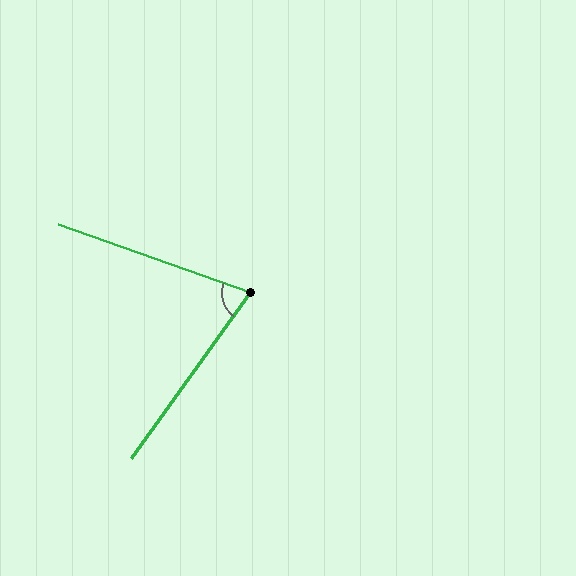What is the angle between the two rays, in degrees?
Approximately 74 degrees.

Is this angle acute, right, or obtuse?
It is acute.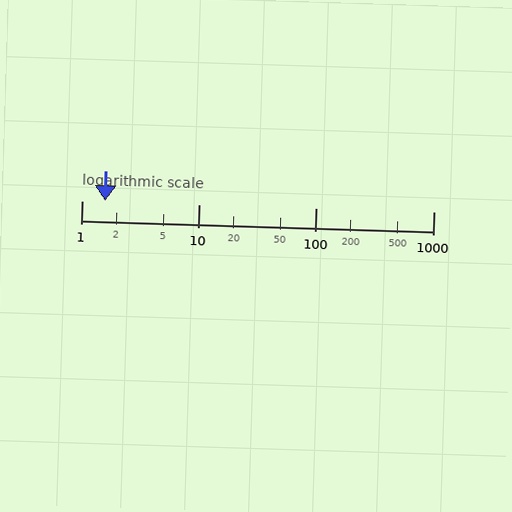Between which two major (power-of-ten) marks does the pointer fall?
The pointer is between 1 and 10.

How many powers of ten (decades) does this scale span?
The scale spans 3 decades, from 1 to 1000.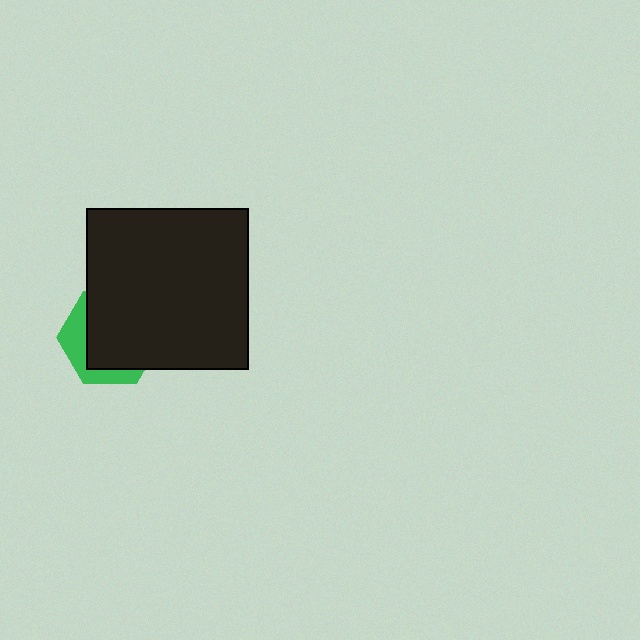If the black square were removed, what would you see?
You would see the complete green hexagon.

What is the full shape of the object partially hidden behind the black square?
The partially hidden object is a green hexagon.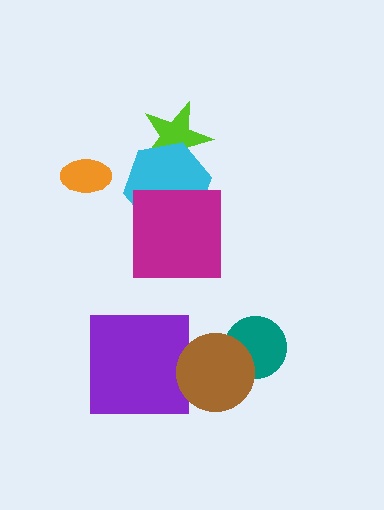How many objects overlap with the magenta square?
1 object overlaps with the magenta square.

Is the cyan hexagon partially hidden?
Yes, it is partially covered by another shape.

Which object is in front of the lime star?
The cyan hexagon is in front of the lime star.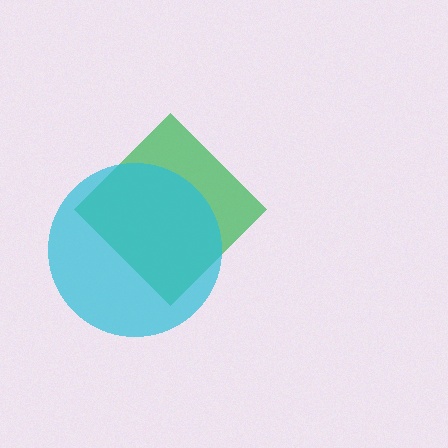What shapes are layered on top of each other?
The layered shapes are: a green diamond, a cyan circle.